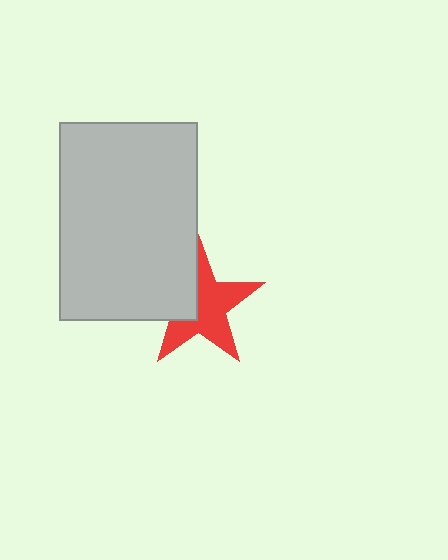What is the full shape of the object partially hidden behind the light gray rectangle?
The partially hidden object is a red star.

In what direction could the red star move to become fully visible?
The red star could move right. That would shift it out from behind the light gray rectangle entirely.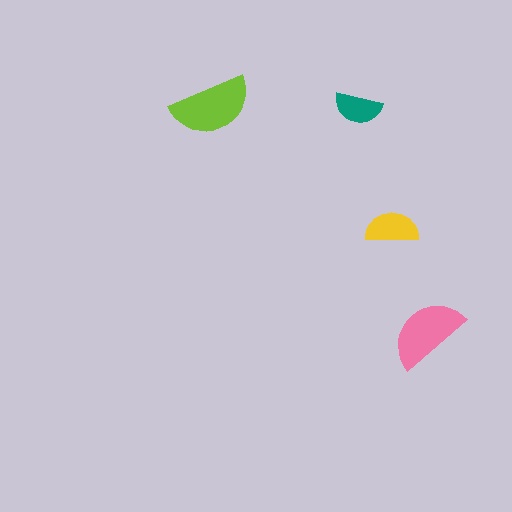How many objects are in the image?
There are 4 objects in the image.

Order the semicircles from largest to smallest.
the lime one, the pink one, the yellow one, the teal one.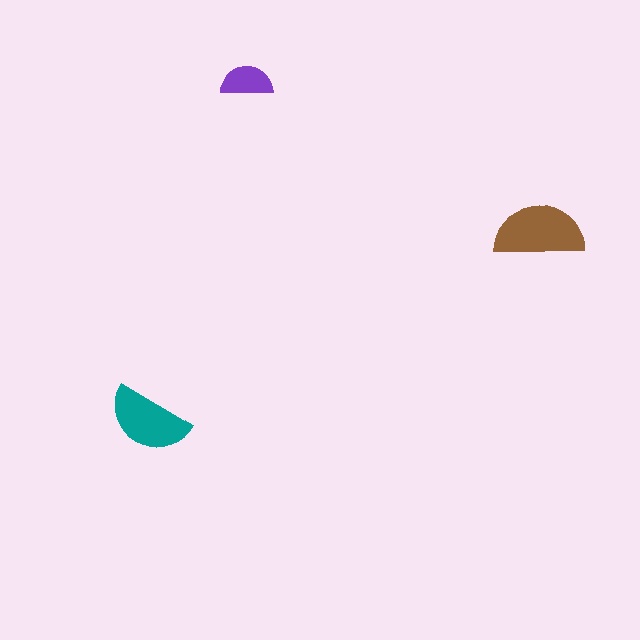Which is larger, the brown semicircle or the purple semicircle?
The brown one.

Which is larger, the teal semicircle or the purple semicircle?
The teal one.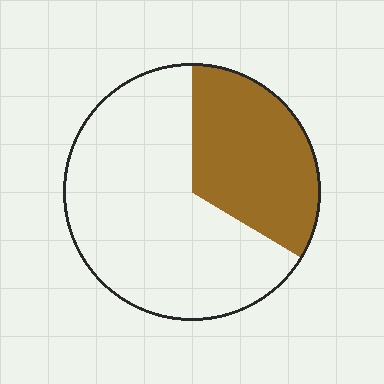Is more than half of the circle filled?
No.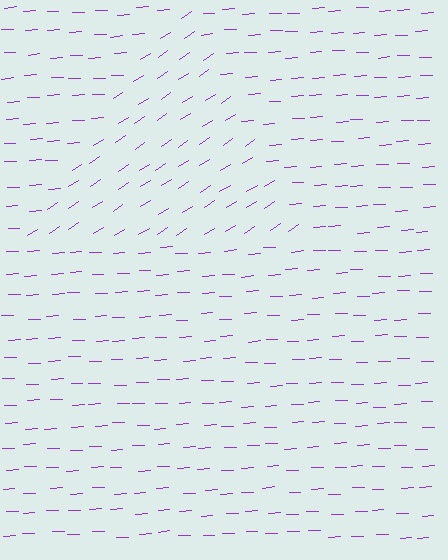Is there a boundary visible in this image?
Yes, there is a texture boundary formed by a change in line orientation.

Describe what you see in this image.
The image is filled with small purple line segments. A triangle region in the image has lines oriented differently from the surrounding lines, creating a visible texture boundary.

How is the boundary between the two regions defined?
The boundary is defined purely by a change in line orientation (approximately 30 degrees difference). All lines are the same color and thickness.